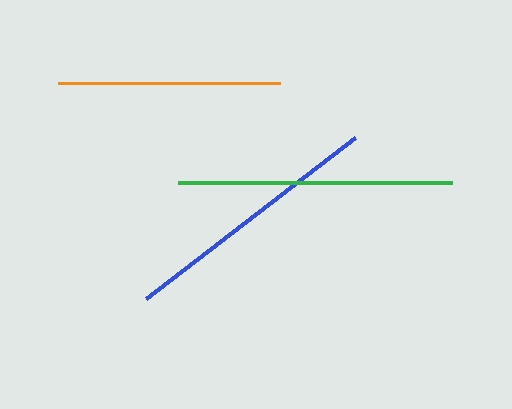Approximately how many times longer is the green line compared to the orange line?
The green line is approximately 1.2 times the length of the orange line.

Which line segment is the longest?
The green line is the longest at approximately 274 pixels.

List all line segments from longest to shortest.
From longest to shortest: green, blue, orange.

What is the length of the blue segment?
The blue segment is approximately 263 pixels long.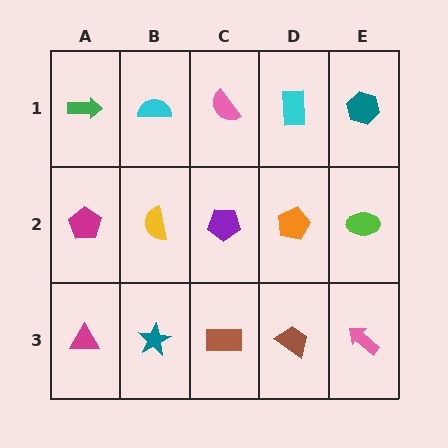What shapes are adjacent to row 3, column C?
A purple pentagon (row 2, column C), a teal star (row 3, column B), a brown trapezoid (row 3, column D).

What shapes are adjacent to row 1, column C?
A purple pentagon (row 2, column C), a cyan semicircle (row 1, column B), a cyan rectangle (row 1, column D).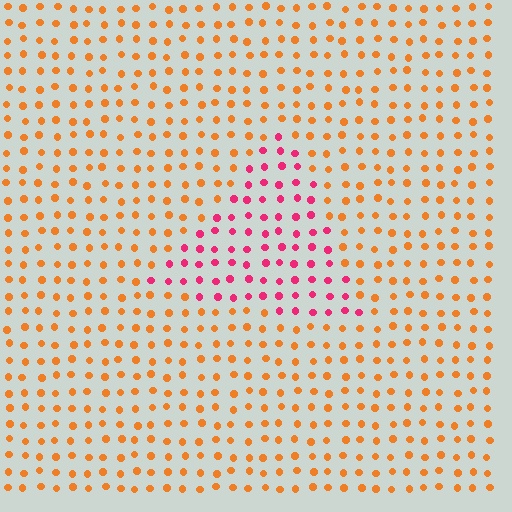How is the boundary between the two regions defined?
The boundary is defined purely by a slight shift in hue (about 51 degrees). Spacing, size, and orientation are identical on both sides.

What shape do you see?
I see a triangle.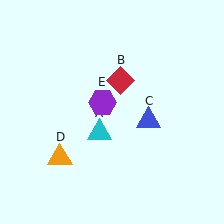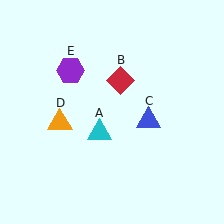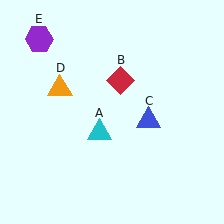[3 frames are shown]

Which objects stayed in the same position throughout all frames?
Cyan triangle (object A) and red diamond (object B) and blue triangle (object C) remained stationary.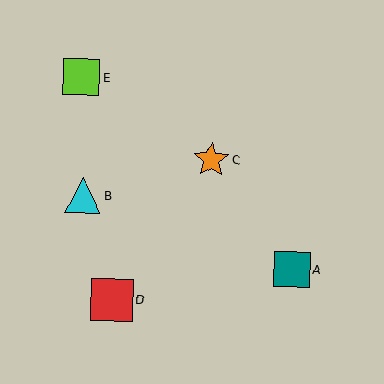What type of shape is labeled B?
Shape B is a cyan triangle.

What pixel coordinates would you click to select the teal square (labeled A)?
Click at (292, 269) to select the teal square A.